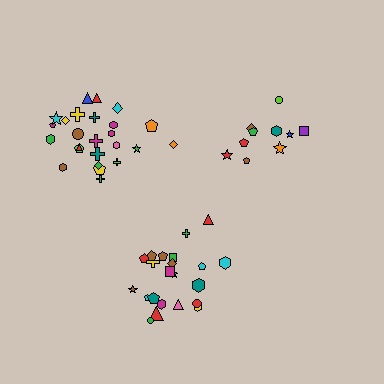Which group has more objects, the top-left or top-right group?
The top-left group.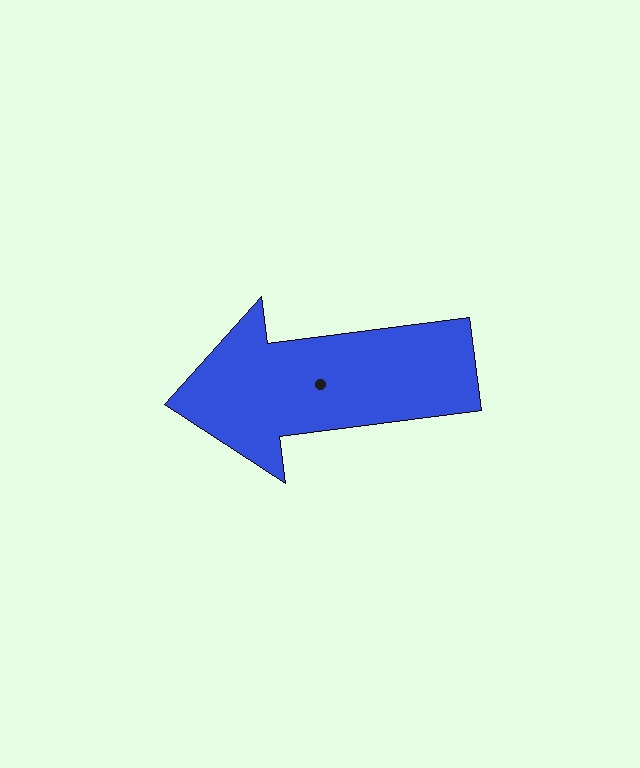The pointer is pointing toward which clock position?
Roughly 9 o'clock.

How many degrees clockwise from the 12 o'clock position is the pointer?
Approximately 263 degrees.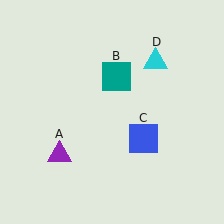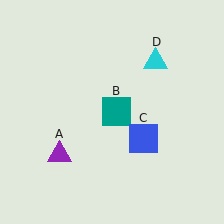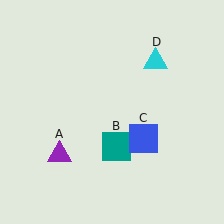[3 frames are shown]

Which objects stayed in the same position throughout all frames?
Purple triangle (object A) and blue square (object C) and cyan triangle (object D) remained stationary.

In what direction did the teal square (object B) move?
The teal square (object B) moved down.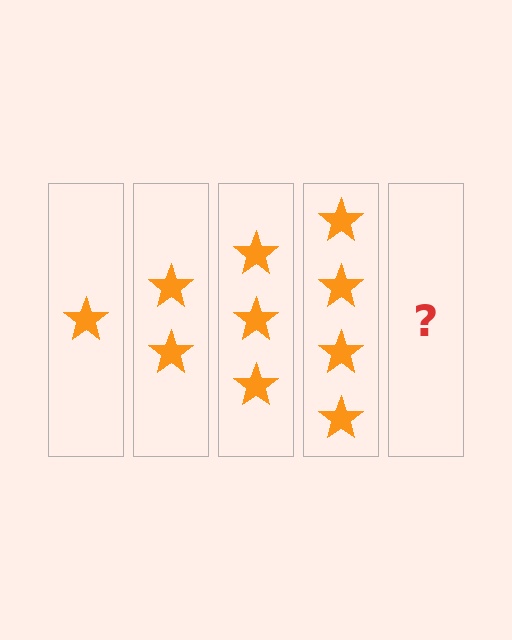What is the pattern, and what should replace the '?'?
The pattern is that each step adds one more star. The '?' should be 5 stars.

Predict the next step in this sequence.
The next step is 5 stars.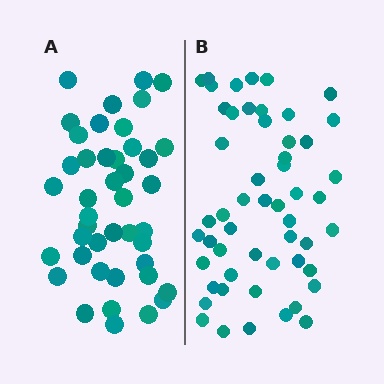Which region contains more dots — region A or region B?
Region B (the right region) has more dots.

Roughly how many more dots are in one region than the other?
Region B has roughly 10 or so more dots than region A.